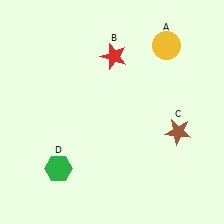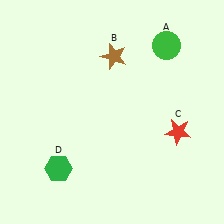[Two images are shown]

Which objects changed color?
A changed from yellow to green. B changed from red to brown. C changed from brown to red.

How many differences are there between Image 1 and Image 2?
There are 3 differences between the two images.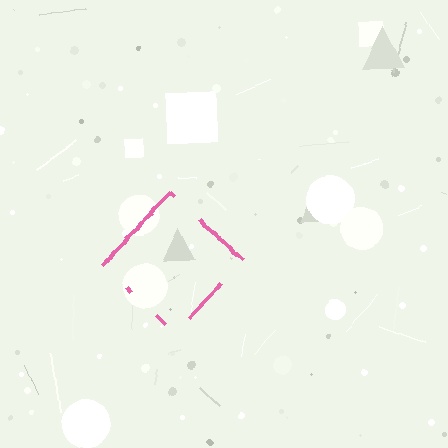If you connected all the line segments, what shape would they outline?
They would outline a diamond.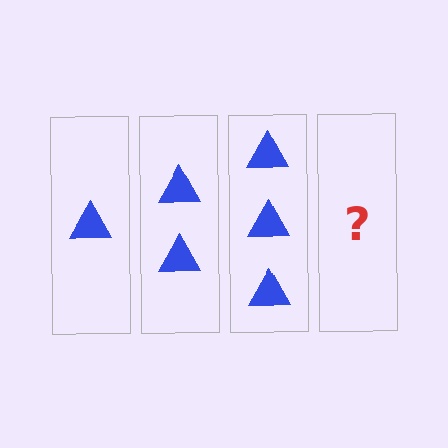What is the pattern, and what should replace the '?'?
The pattern is that each step adds one more triangle. The '?' should be 4 triangles.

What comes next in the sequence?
The next element should be 4 triangles.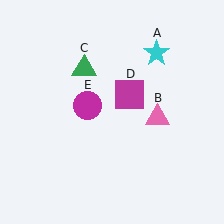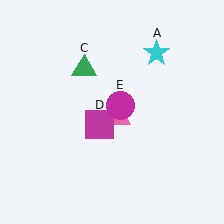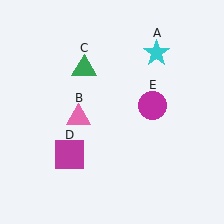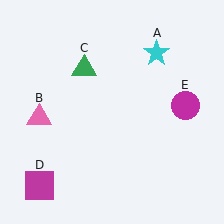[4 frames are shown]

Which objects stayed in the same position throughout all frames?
Cyan star (object A) and green triangle (object C) remained stationary.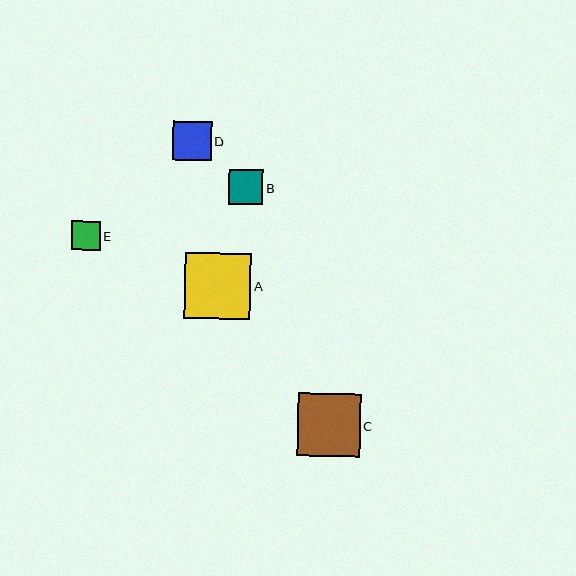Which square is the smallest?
Square E is the smallest with a size of approximately 29 pixels.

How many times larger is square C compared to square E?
Square C is approximately 2.2 times the size of square E.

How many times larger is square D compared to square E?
Square D is approximately 1.3 times the size of square E.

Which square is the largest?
Square A is the largest with a size of approximately 67 pixels.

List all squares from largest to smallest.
From largest to smallest: A, C, D, B, E.